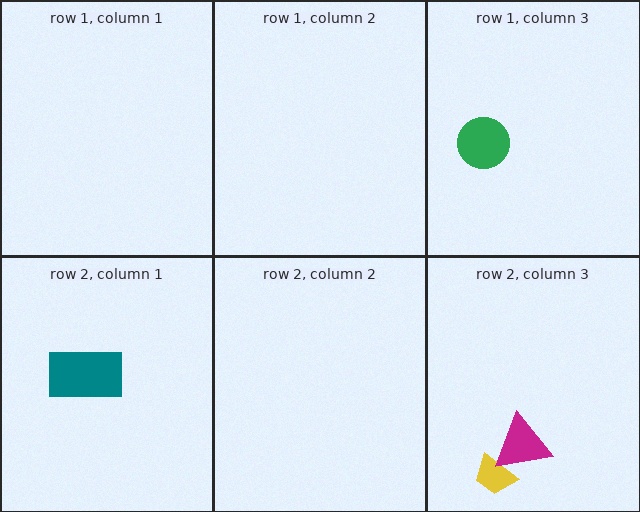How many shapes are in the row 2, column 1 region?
1.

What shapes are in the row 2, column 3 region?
The yellow trapezoid, the magenta triangle.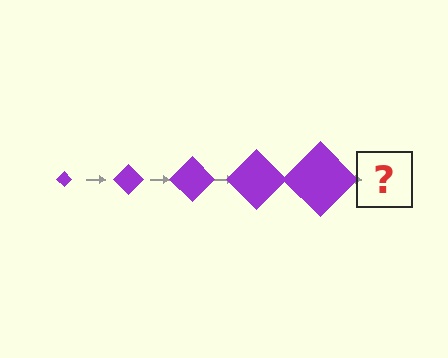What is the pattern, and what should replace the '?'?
The pattern is that the diamond gets progressively larger each step. The '?' should be a purple diamond, larger than the previous one.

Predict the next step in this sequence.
The next step is a purple diamond, larger than the previous one.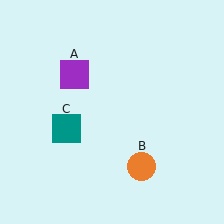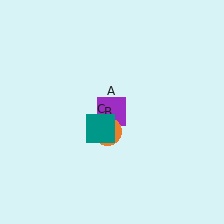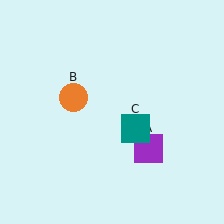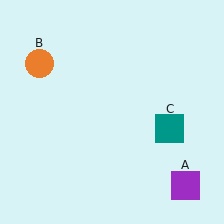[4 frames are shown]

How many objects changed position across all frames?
3 objects changed position: purple square (object A), orange circle (object B), teal square (object C).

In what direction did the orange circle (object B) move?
The orange circle (object B) moved up and to the left.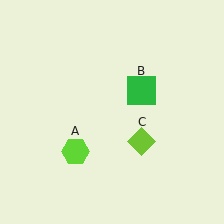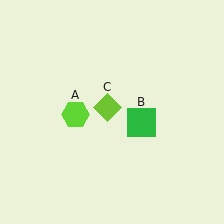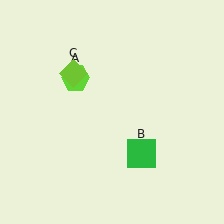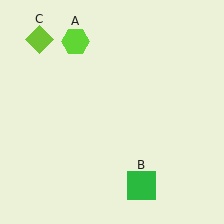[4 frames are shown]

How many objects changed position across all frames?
3 objects changed position: lime hexagon (object A), green square (object B), lime diamond (object C).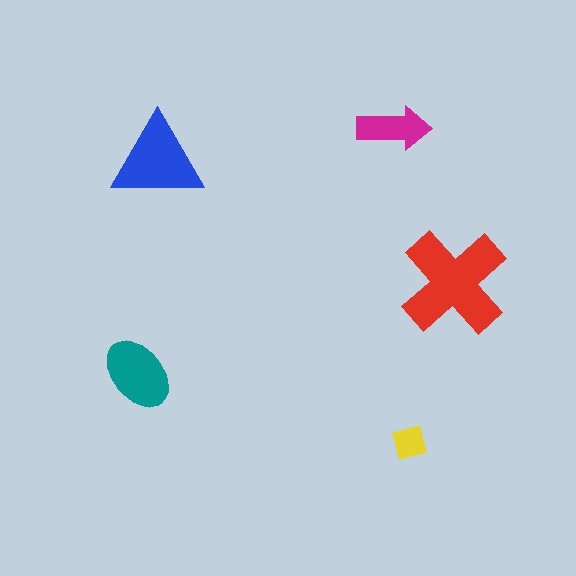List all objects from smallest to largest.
The yellow square, the magenta arrow, the teal ellipse, the blue triangle, the red cross.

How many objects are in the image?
There are 5 objects in the image.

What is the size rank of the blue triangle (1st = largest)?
2nd.